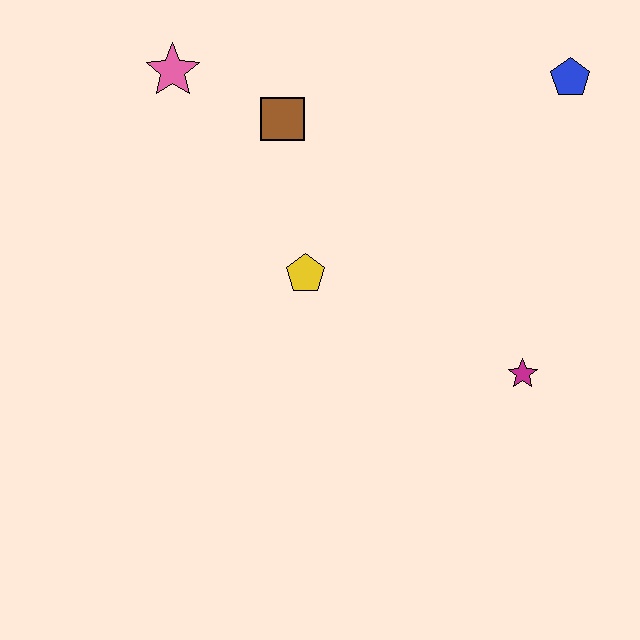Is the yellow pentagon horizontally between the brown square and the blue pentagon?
Yes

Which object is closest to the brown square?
The pink star is closest to the brown square.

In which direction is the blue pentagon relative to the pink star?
The blue pentagon is to the right of the pink star.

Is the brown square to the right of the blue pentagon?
No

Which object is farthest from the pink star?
The magenta star is farthest from the pink star.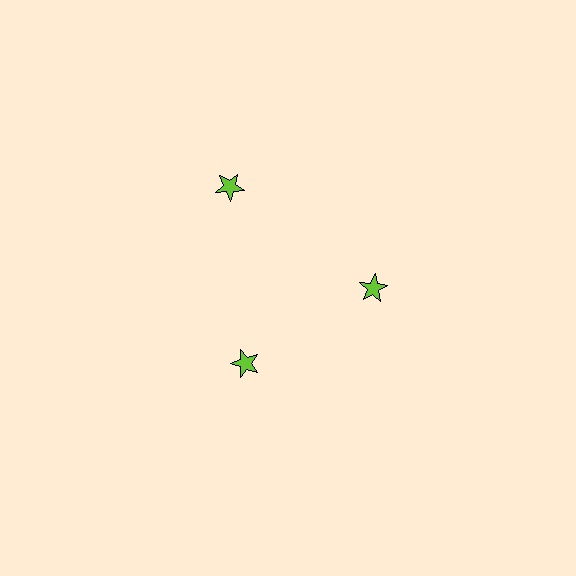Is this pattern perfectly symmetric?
No. The 3 lime stars are arranged in a ring, but one element near the 11 o'clock position is pushed outward from the center, breaking the 3-fold rotational symmetry.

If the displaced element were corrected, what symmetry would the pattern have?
It would have 3-fold rotational symmetry — the pattern would map onto itself every 120 degrees.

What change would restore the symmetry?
The symmetry would be restored by moving it inward, back onto the ring so that all 3 stars sit at equal angles and equal distance from the center.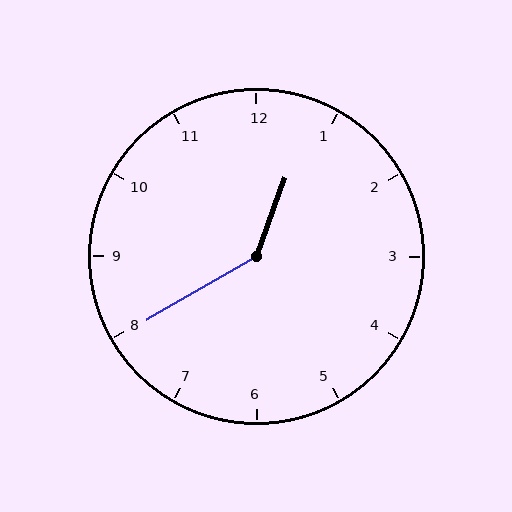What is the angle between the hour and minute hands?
Approximately 140 degrees.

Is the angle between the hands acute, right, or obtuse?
It is obtuse.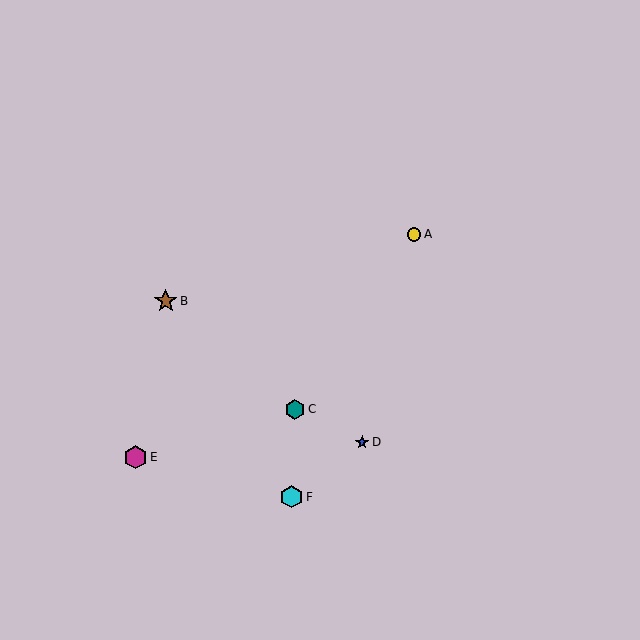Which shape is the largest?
The magenta hexagon (labeled E) is the largest.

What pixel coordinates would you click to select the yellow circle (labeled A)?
Click at (414, 234) to select the yellow circle A.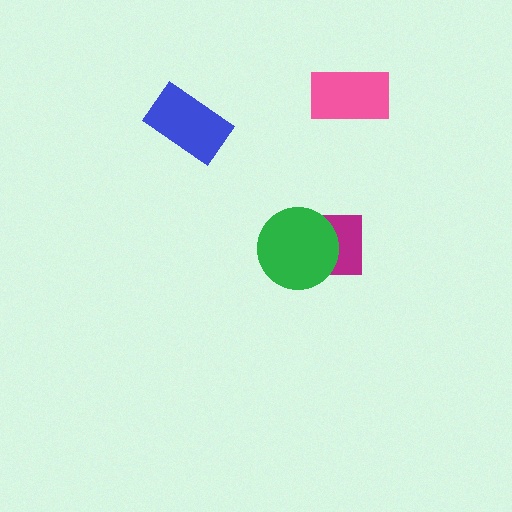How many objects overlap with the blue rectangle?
0 objects overlap with the blue rectangle.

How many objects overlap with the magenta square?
1 object overlaps with the magenta square.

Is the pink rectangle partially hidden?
No, no other shape covers it.